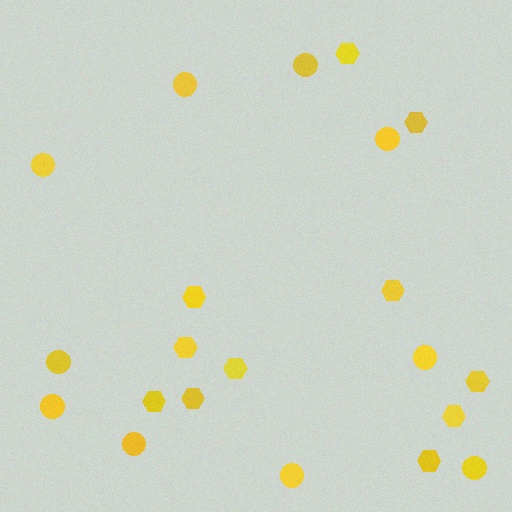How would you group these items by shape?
There are 2 groups: one group of circles (10) and one group of hexagons (11).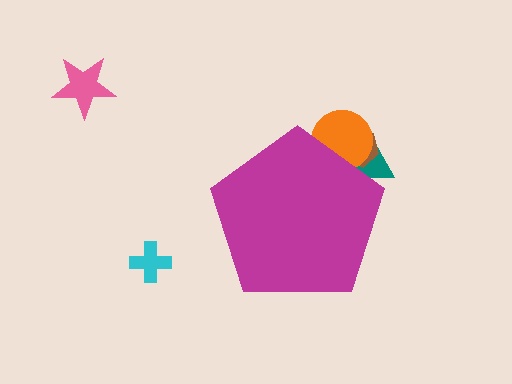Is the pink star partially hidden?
No, the pink star is fully visible.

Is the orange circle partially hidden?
Yes, the orange circle is partially hidden behind the magenta pentagon.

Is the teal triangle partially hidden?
Yes, the teal triangle is partially hidden behind the magenta pentagon.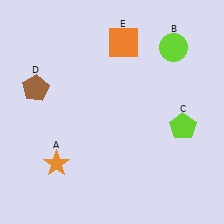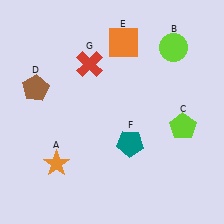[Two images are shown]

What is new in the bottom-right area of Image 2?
A teal pentagon (F) was added in the bottom-right area of Image 2.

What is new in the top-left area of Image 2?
A red cross (G) was added in the top-left area of Image 2.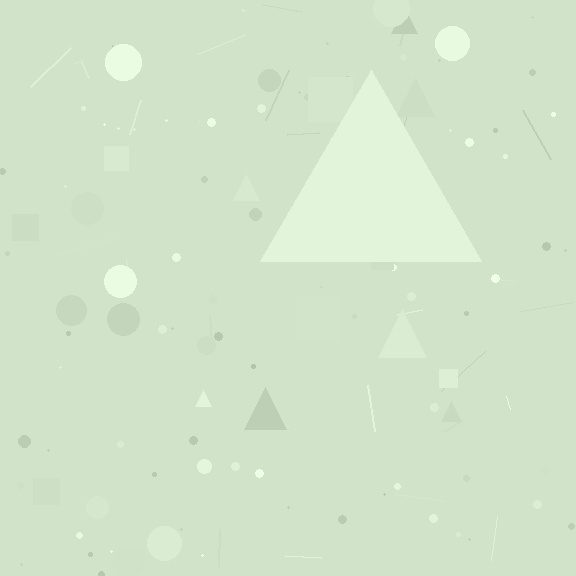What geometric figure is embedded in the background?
A triangle is embedded in the background.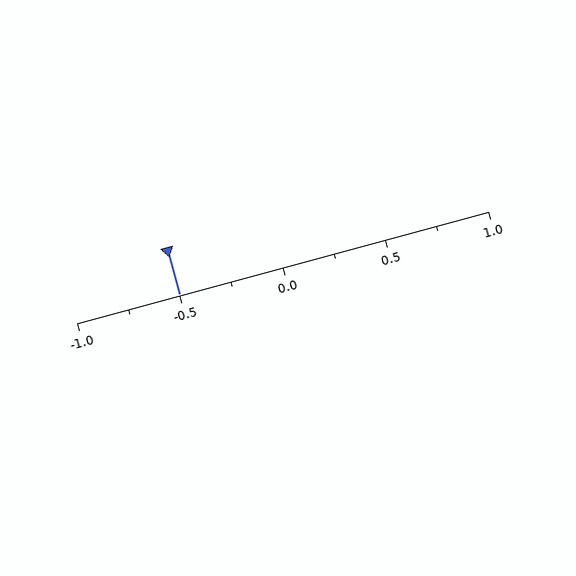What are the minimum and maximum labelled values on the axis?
The axis runs from -1.0 to 1.0.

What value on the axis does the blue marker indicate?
The marker indicates approximately -0.5.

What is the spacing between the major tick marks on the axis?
The major ticks are spaced 0.5 apart.